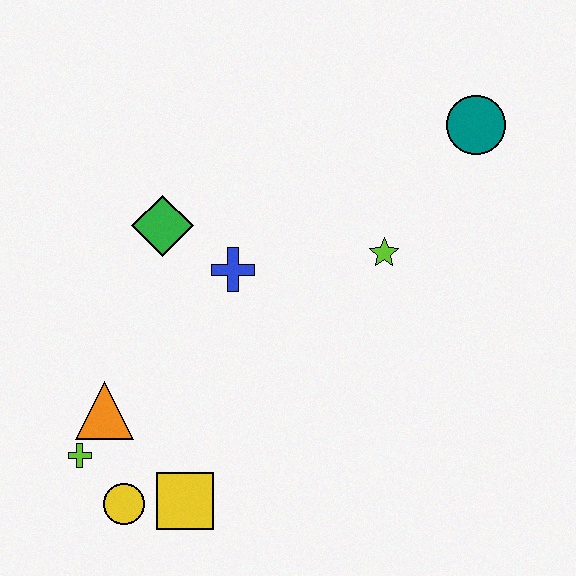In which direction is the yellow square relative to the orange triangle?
The yellow square is below the orange triangle.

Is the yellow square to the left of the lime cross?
No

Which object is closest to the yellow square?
The yellow circle is closest to the yellow square.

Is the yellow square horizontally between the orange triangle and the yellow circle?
No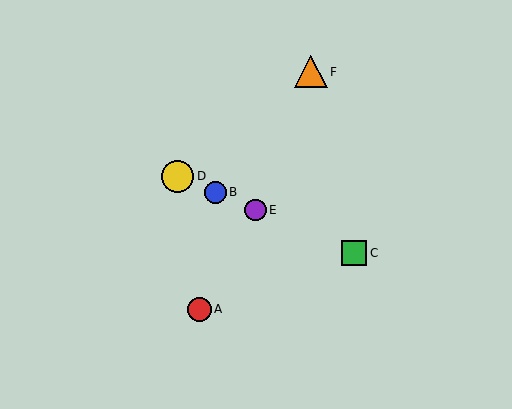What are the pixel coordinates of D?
Object D is at (178, 176).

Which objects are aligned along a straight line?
Objects B, C, D, E are aligned along a straight line.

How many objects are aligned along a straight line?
4 objects (B, C, D, E) are aligned along a straight line.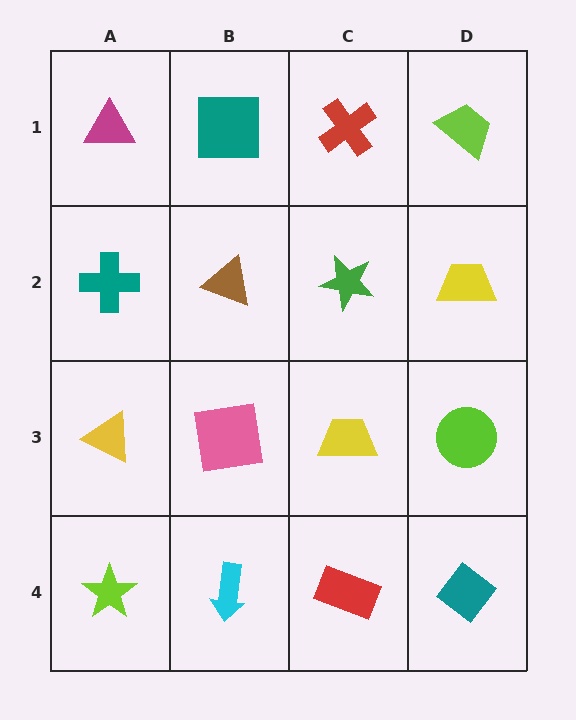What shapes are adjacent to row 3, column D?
A yellow trapezoid (row 2, column D), a teal diamond (row 4, column D), a yellow trapezoid (row 3, column C).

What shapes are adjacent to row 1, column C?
A green star (row 2, column C), a teal square (row 1, column B), a lime trapezoid (row 1, column D).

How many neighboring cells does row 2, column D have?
3.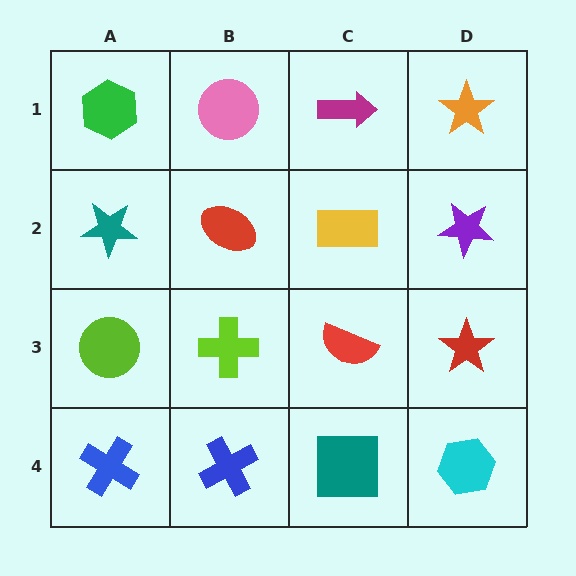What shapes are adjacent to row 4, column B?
A lime cross (row 3, column B), a blue cross (row 4, column A), a teal square (row 4, column C).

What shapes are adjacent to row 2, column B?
A pink circle (row 1, column B), a lime cross (row 3, column B), a teal star (row 2, column A), a yellow rectangle (row 2, column C).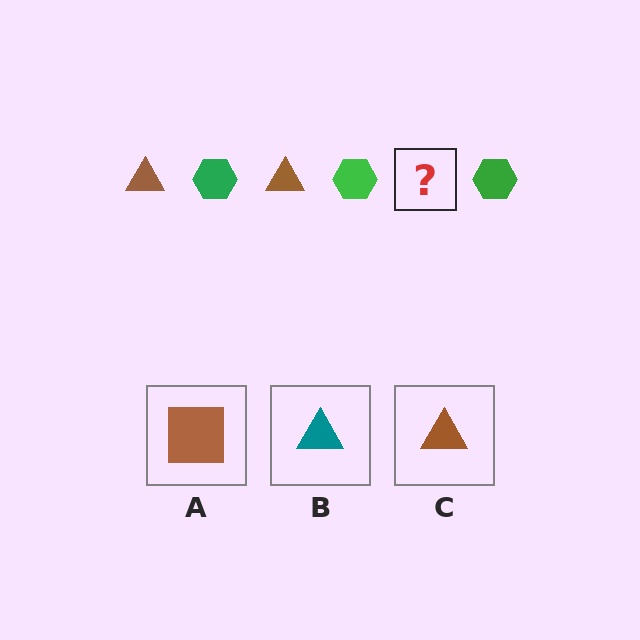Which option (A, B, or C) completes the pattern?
C.